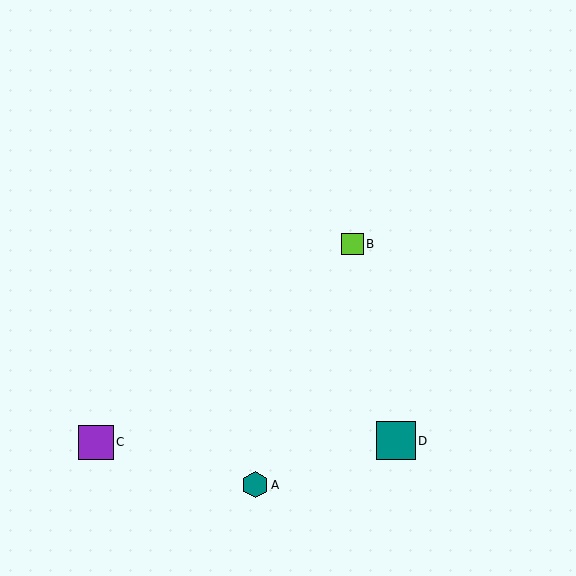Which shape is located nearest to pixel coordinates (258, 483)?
The teal hexagon (labeled A) at (255, 485) is nearest to that location.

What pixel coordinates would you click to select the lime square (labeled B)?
Click at (352, 244) to select the lime square B.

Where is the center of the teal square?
The center of the teal square is at (396, 441).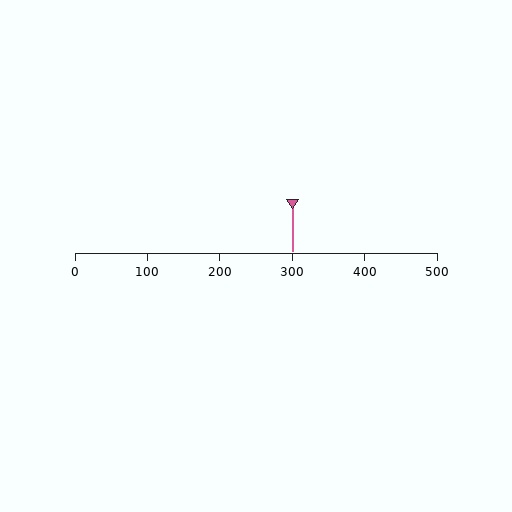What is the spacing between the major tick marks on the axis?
The major ticks are spaced 100 apart.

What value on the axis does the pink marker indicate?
The marker indicates approximately 300.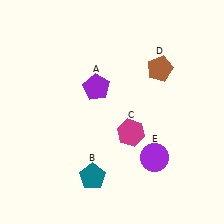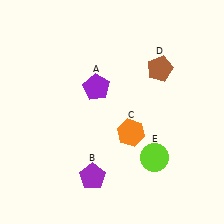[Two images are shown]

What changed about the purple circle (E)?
In Image 1, E is purple. In Image 2, it changed to lime.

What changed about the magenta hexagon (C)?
In Image 1, C is magenta. In Image 2, it changed to orange.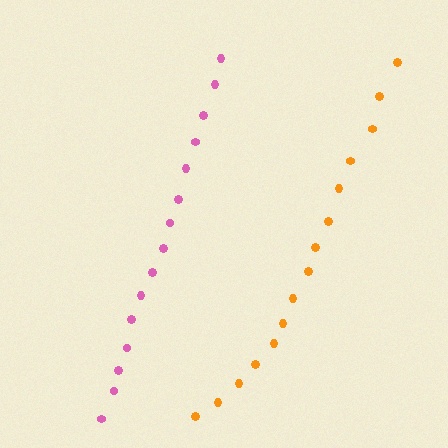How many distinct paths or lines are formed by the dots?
There are 2 distinct paths.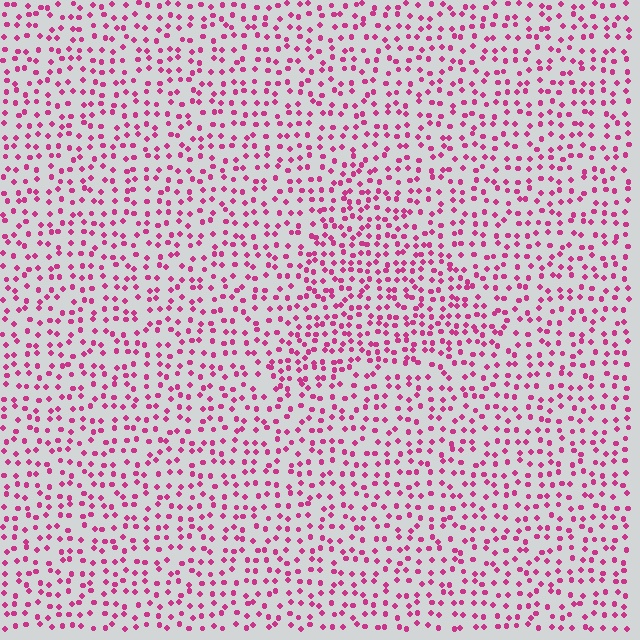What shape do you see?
I see a triangle.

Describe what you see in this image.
The image contains small magenta elements arranged at two different densities. A triangle-shaped region is visible where the elements are more densely packed than the surrounding area.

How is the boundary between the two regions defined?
The boundary is defined by a change in element density (approximately 1.5x ratio). All elements are the same color, size, and shape.